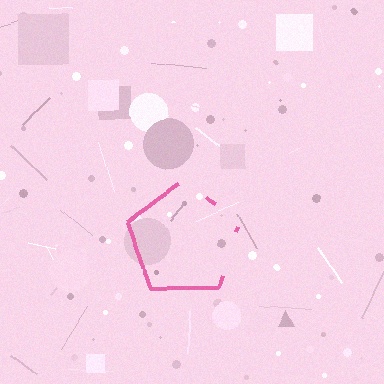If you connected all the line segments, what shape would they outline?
They would outline a pentagon.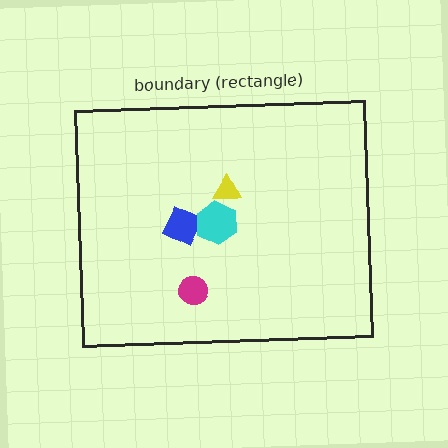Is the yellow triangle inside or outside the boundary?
Inside.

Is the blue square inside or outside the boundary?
Inside.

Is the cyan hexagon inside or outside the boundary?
Inside.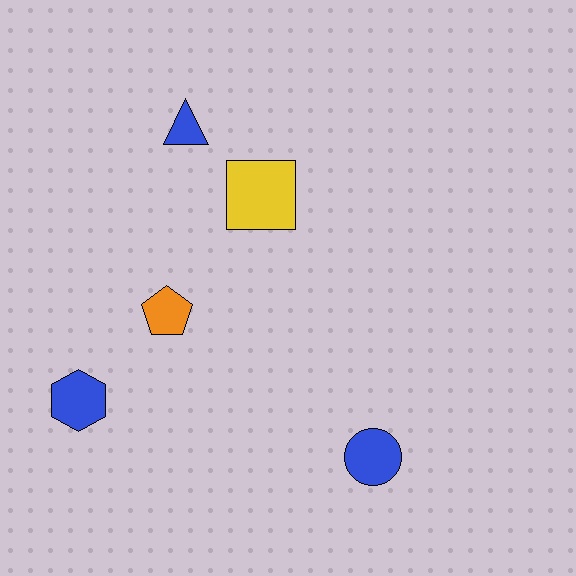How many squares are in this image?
There is 1 square.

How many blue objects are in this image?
There are 3 blue objects.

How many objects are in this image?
There are 5 objects.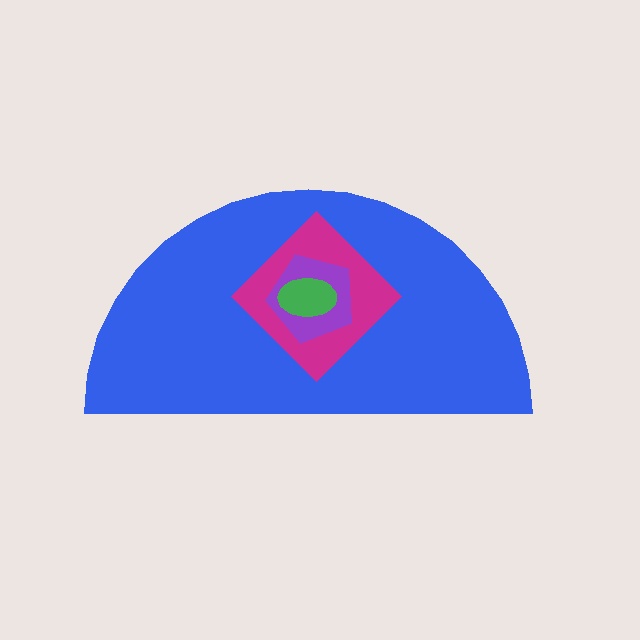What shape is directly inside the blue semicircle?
The magenta diamond.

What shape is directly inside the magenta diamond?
The purple pentagon.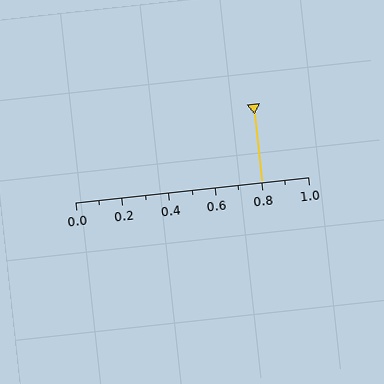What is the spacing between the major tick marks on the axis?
The major ticks are spaced 0.2 apart.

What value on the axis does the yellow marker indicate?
The marker indicates approximately 0.8.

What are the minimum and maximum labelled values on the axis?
The axis runs from 0.0 to 1.0.